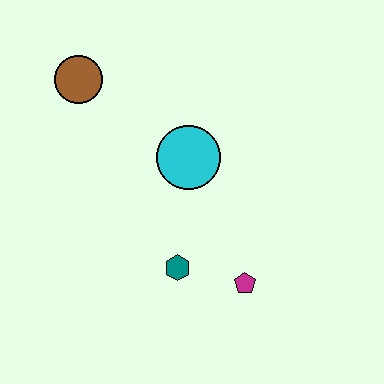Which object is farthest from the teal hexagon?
The brown circle is farthest from the teal hexagon.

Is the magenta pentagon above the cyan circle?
No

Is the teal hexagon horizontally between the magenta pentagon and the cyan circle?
No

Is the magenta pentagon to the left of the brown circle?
No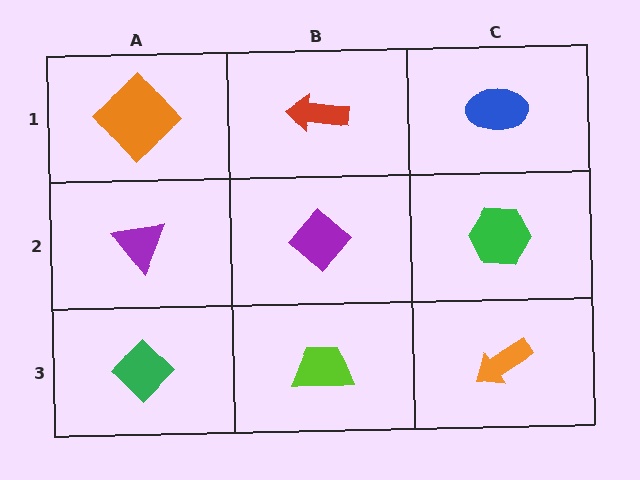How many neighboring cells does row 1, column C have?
2.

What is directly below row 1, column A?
A purple triangle.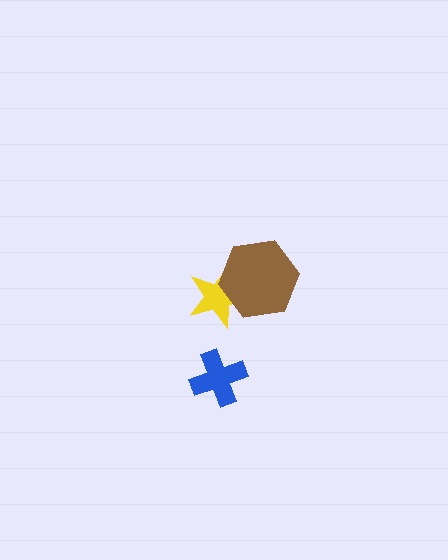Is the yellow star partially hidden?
Yes, it is partially covered by another shape.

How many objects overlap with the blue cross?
0 objects overlap with the blue cross.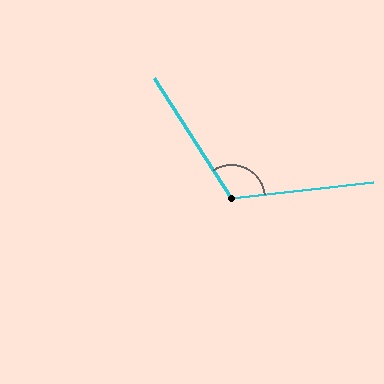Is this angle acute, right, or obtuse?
It is obtuse.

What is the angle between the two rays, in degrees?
Approximately 117 degrees.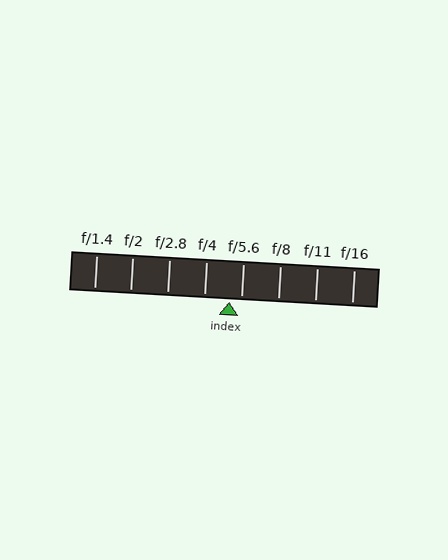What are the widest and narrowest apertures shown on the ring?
The widest aperture shown is f/1.4 and the narrowest is f/16.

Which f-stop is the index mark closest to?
The index mark is closest to f/5.6.